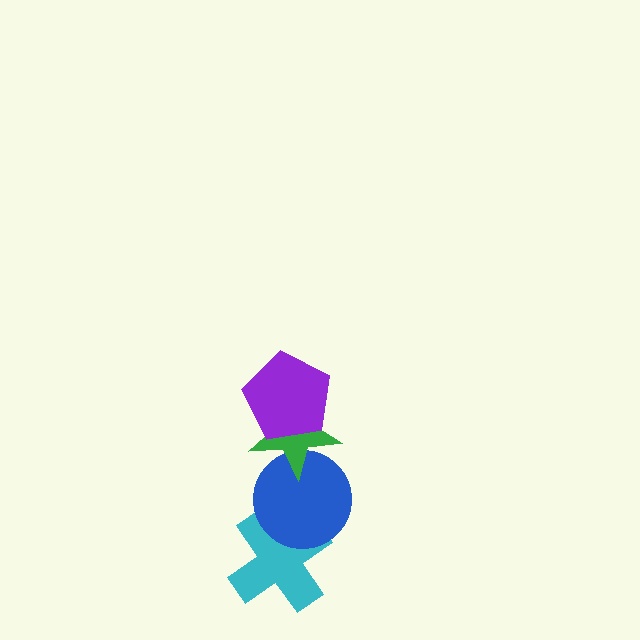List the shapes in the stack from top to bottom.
From top to bottom: the purple pentagon, the green star, the blue circle, the cyan cross.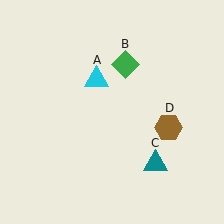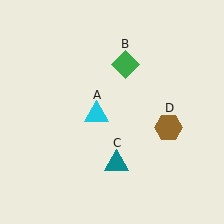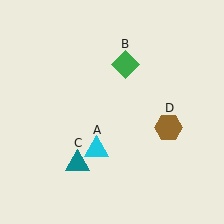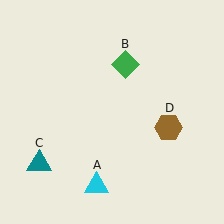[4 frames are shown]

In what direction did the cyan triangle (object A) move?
The cyan triangle (object A) moved down.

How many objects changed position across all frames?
2 objects changed position: cyan triangle (object A), teal triangle (object C).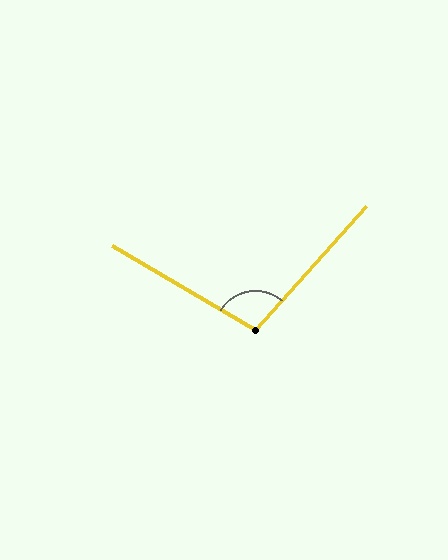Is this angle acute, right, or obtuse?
It is obtuse.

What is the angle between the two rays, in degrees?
Approximately 101 degrees.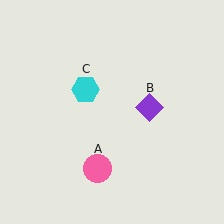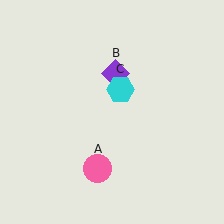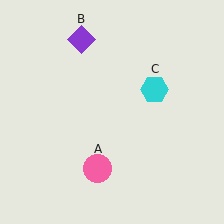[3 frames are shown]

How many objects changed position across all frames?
2 objects changed position: purple diamond (object B), cyan hexagon (object C).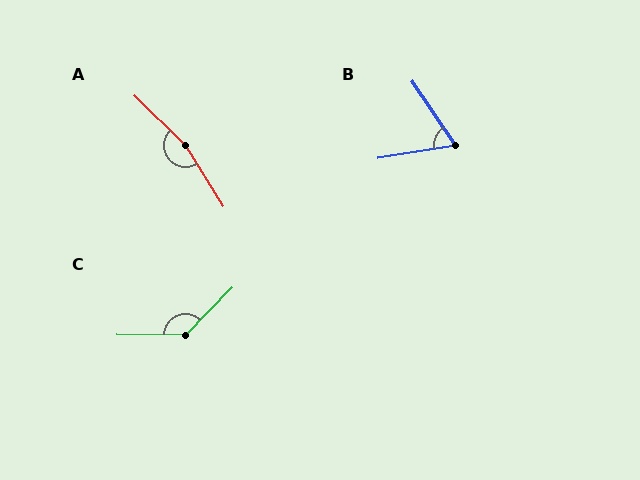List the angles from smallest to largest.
B (65°), C (134°), A (167°).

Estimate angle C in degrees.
Approximately 134 degrees.